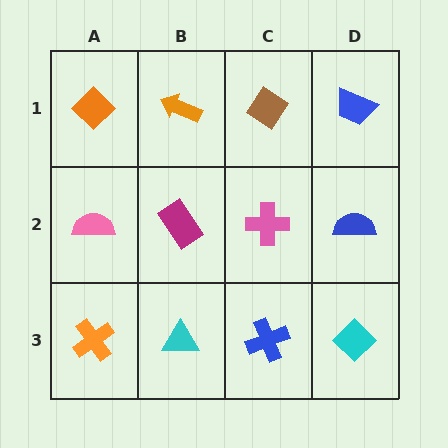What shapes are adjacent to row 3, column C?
A pink cross (row 2, column C), a cyan triangle (row 3, column B), a cyan diamond (row 3, column D).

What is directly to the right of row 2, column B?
A pink cross.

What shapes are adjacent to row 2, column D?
A blue trapezoid (row 1, column D), a cyan diamond (row 3, column D), a pink cross (row 2, column C).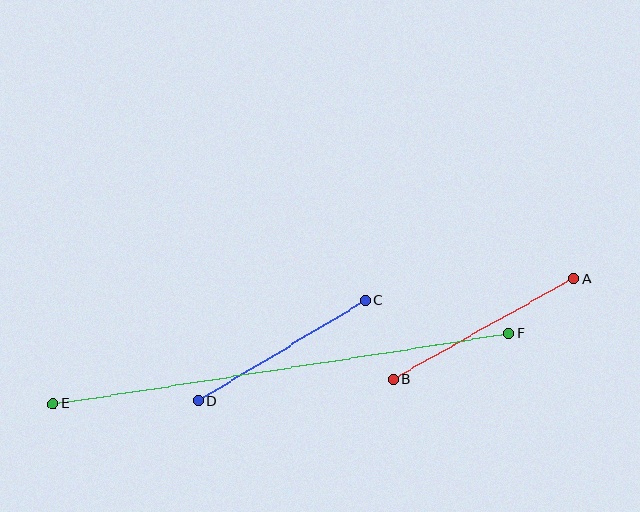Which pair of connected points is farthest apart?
Points E and F are farthest apart.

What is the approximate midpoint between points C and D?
The midpoint is at approximately (282, 351) pixels.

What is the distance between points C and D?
The distance is approximately 194 pixels.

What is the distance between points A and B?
The distance is approximately 207 pixels.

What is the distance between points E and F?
The distance is approximately 461 pixels.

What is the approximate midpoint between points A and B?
The midpoint is at approximately (484, 329) pixels.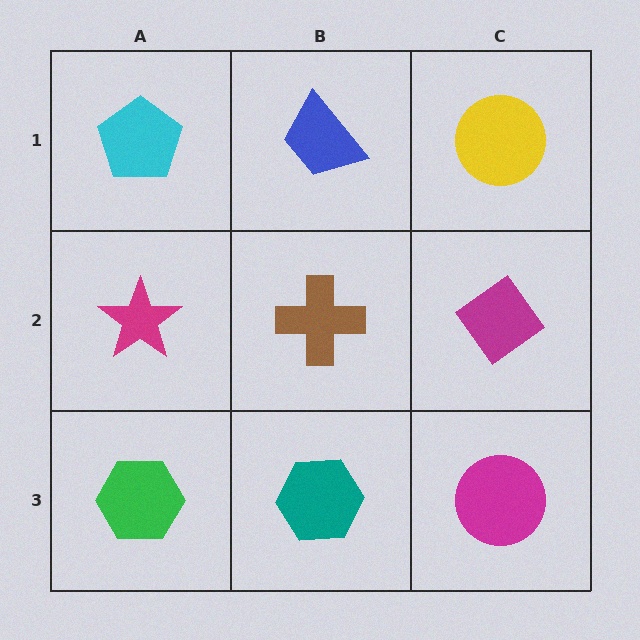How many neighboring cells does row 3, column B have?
3.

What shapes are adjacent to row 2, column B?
A blue trapezoid (row 1, column B), a teal hexagon (row 3, column B), a magenta star (row 2, column A), a magenta diamond (row 2, column C).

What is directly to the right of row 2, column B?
A magenta diamond.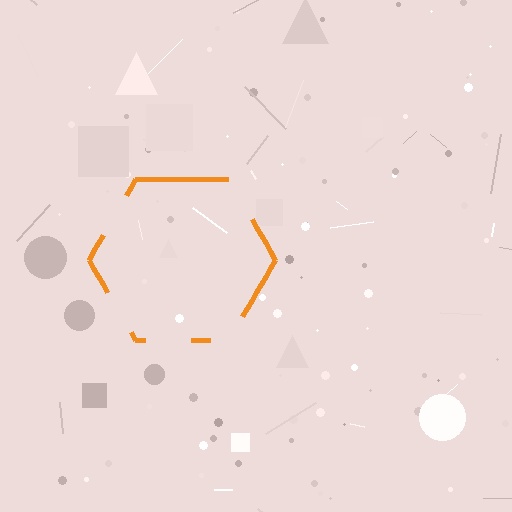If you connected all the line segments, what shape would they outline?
They would outline a hexagon.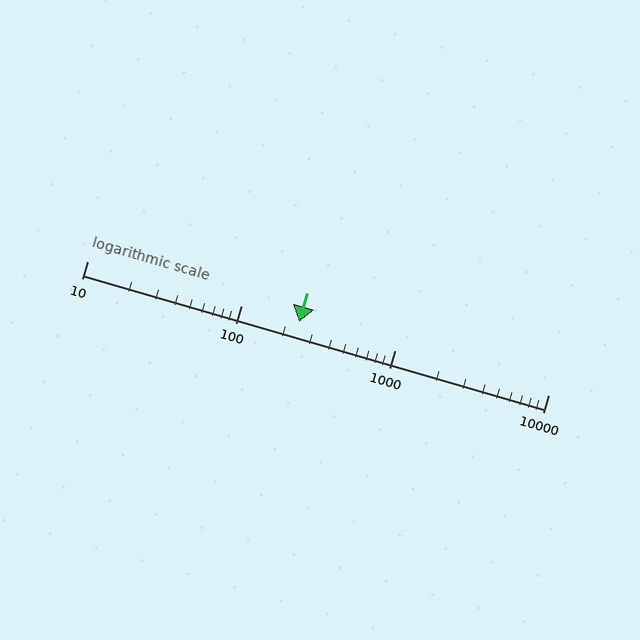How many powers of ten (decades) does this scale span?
The scale spans 3 decades, from 10 to 10000.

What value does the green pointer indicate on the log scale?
The pointer indicates approximately 240.